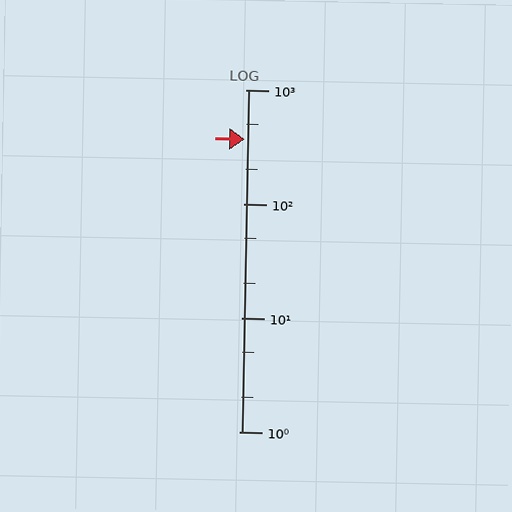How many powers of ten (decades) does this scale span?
The scale spans 3 decades, from 1 to 1000.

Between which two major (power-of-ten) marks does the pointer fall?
The pointer is between 100 and 1000.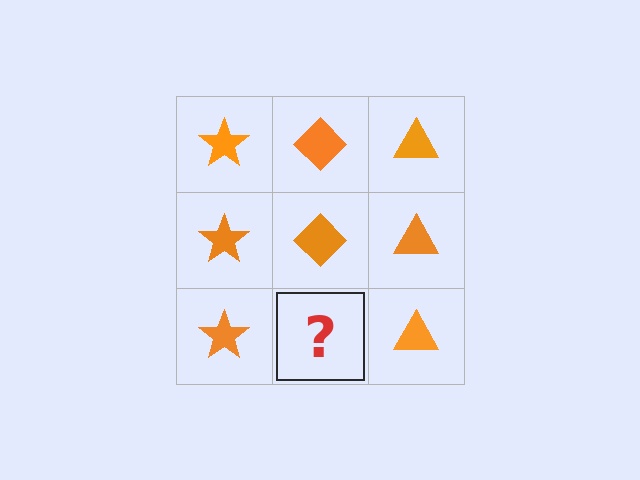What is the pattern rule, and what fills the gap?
The rule is that each column has a consistent shape. The gap should be filled with an orange diamond.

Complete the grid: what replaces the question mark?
The question mark should be replaced with an orange diamond.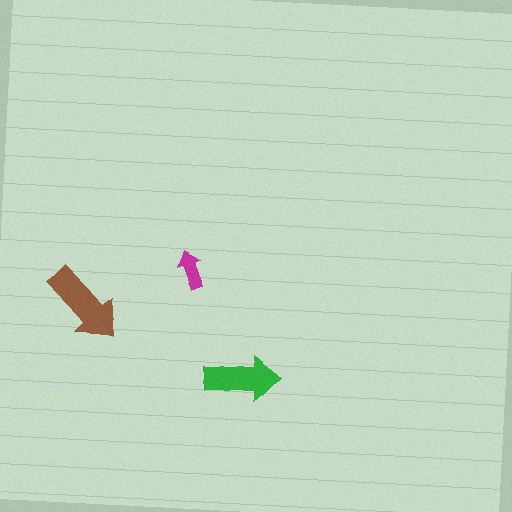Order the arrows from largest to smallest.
the brown one, the green one, the magenta one.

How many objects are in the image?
There are 3 objects in the image.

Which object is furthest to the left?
The brown arrow is leftmost.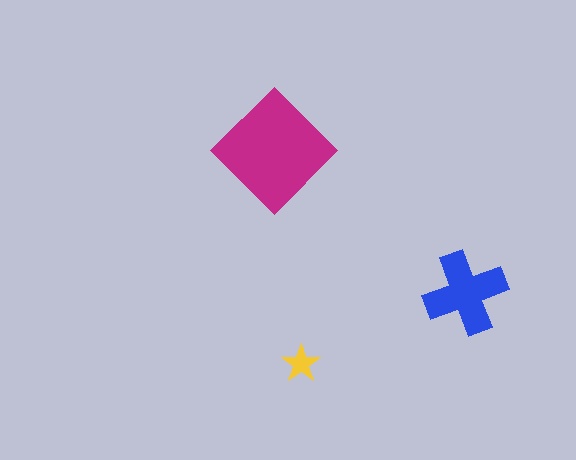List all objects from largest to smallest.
The magenta diamond, the blue cross, the yellow star.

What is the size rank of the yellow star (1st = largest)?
3rd.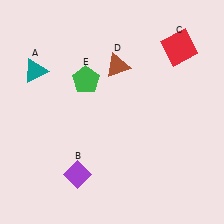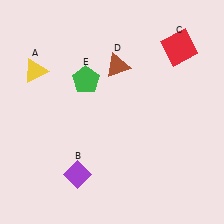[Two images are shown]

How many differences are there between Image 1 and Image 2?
There is 1 difference between the two images.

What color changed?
The triangle (A) changed from teal in Image 1 to yellow in Image 2.